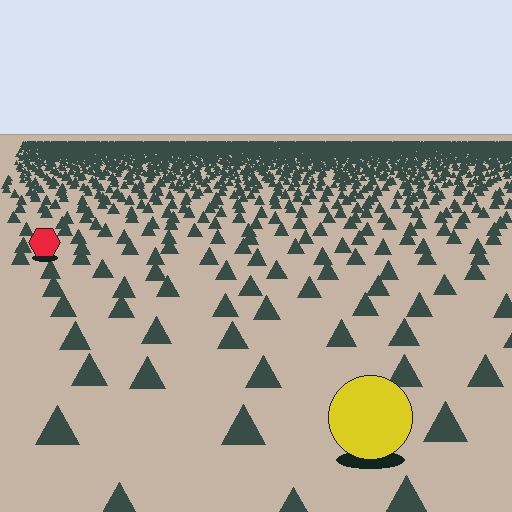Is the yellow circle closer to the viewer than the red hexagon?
Yes. The yellow circle is closer — you can tell from the texture gradient: the ground texture is coarser near it.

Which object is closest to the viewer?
The yellow circle is closest. The texture marks near it are larger and more spread out.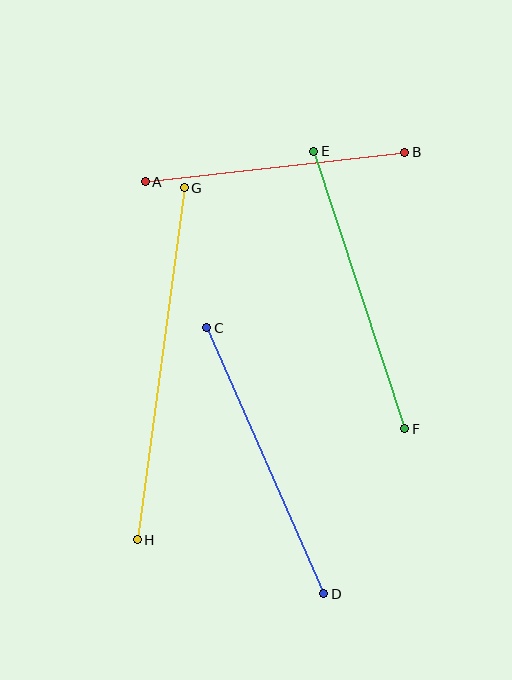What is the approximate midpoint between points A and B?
The midpoint is at approximately (275, 167) pixels.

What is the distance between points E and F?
The distance is approximately 292 pixels.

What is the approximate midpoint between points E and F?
The midpoint is at approximately (359, 290) pixels.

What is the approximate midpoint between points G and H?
The midpoint is at approximately (161, 364) pixels.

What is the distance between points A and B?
The distance is approximately 261 pixels.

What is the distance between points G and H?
The distance is approximately 355 pixels.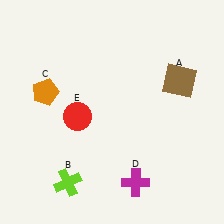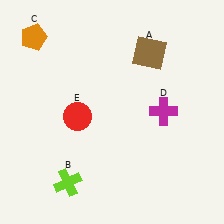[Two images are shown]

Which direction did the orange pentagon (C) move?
The orange pentagon (C) moved up.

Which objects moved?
The objects that moved are: the brown square (A), the orange pentagon (C), the magenta cross (D).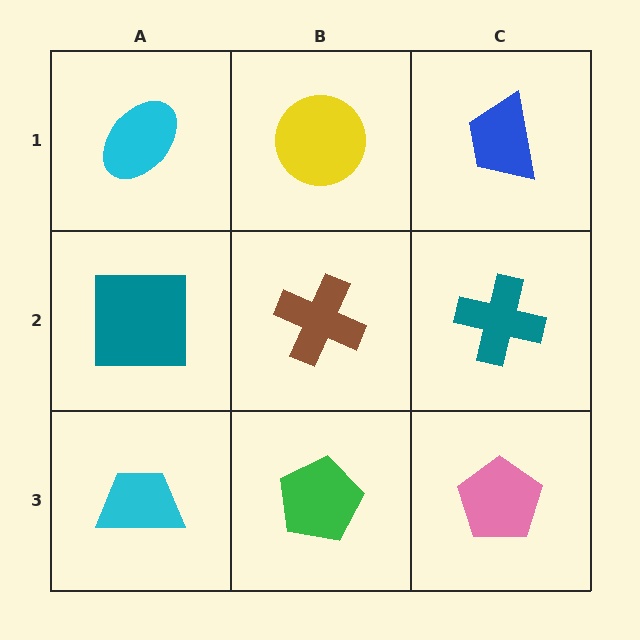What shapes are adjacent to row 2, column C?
A blue trapezoid (row 1, column C), a pink pentagon (row 3, column C), a brown cross (row 2, column B).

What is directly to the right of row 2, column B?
A teal cross.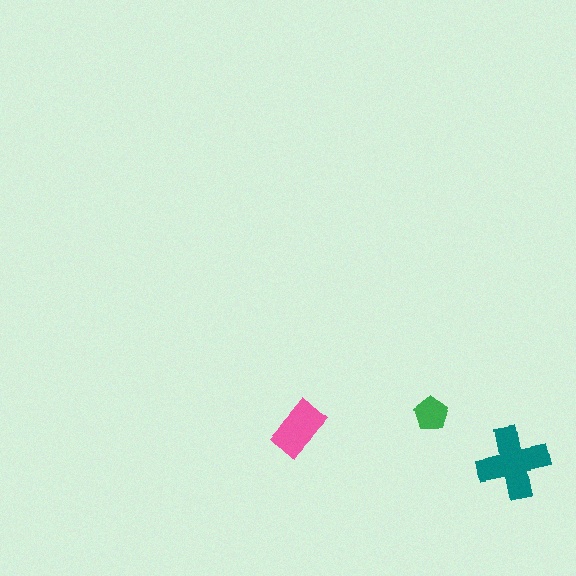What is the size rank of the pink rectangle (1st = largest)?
2nd.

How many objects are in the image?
There are 3 objects in the image.